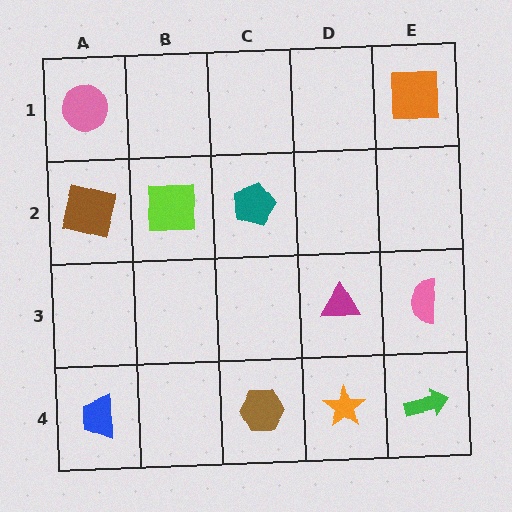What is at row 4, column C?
A brown hexagon.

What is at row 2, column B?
A lime square.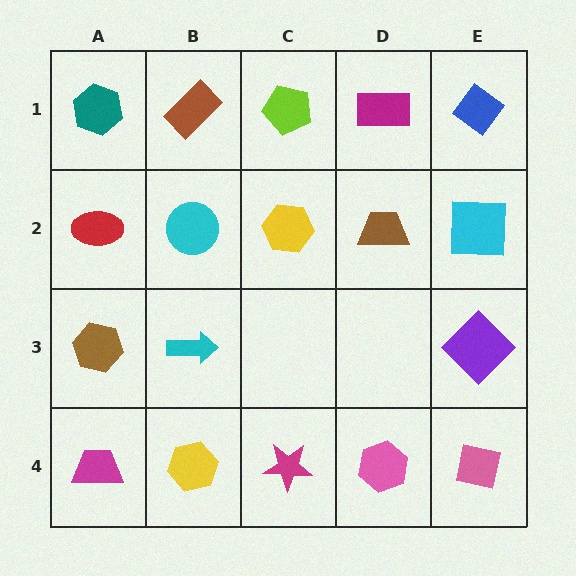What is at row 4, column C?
A magenta star.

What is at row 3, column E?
A purple diamond.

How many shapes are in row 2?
5 shapes.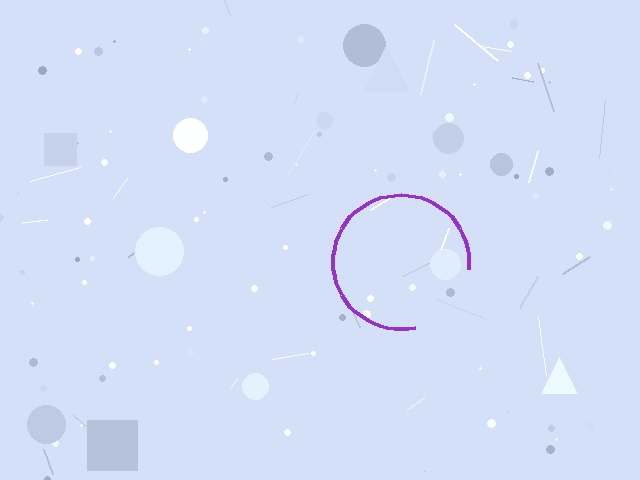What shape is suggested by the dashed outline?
The dashed outline suggests a circle.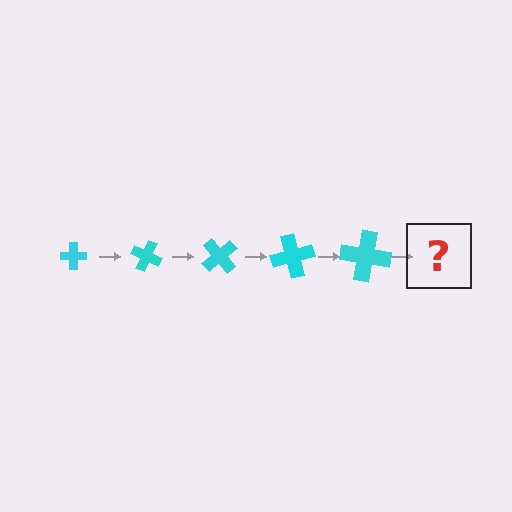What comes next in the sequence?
The next element should be a cross, larger than the previous one and rotated 125 degrees from the start.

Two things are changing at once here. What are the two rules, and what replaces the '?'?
The two rules are that the cross grows larger each step and it rotates 25 degrees each step. The '?' should be a cross, larger than the previous one and rotated 125 degrees from the start.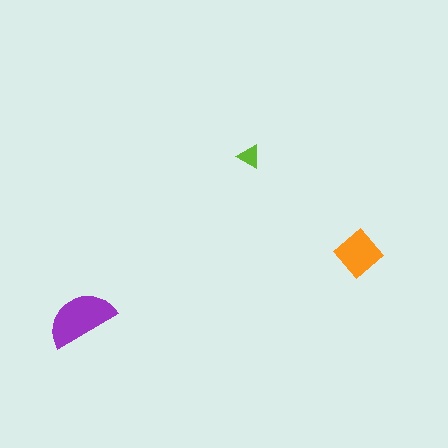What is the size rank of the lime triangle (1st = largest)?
3rd.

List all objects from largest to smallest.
The purple semicircle, the orange diamond, the lime triangle.